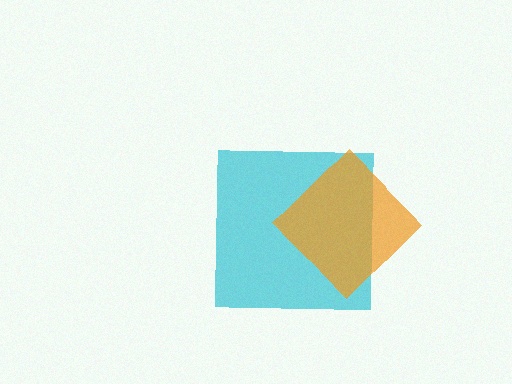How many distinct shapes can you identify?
There are 2 distinct shapes: a cyan square, an orange diamond.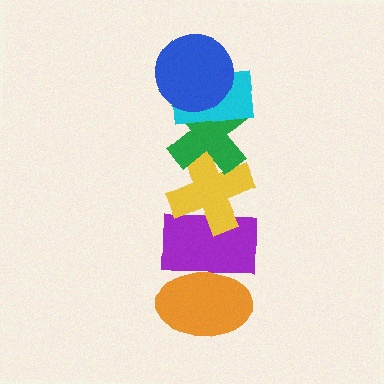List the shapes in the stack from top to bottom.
From top to bottom: the blue circle, the cyan rectangle, the green cross, the yellow cross, the purple rectangle, the orange ellipse.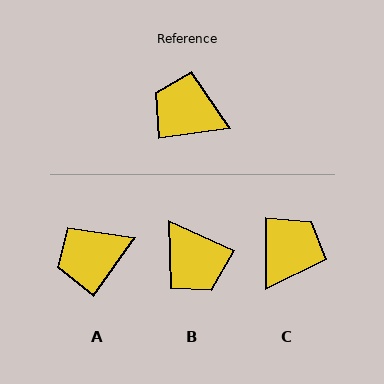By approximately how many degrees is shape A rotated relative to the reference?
Approximately 47 degrees counter-clockwise.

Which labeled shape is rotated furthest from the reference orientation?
B, about 147 degrees away.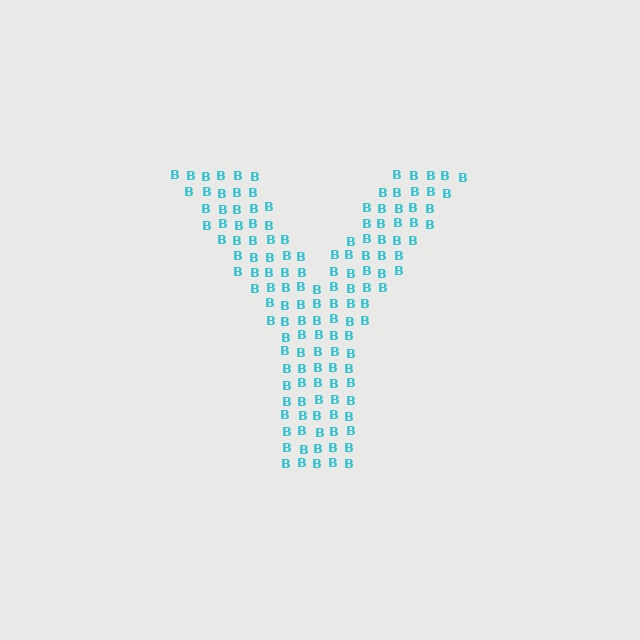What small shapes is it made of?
It is made of small letter B's.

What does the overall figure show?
The overall figure shows the letter Y.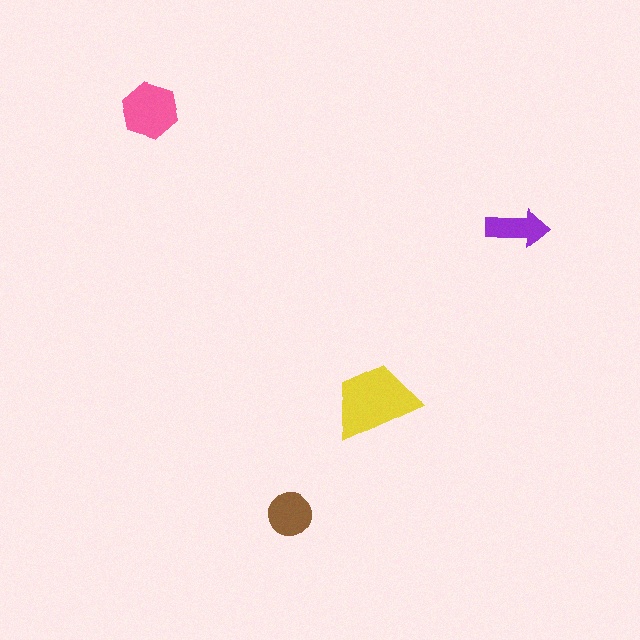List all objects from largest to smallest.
The yellow trapezoid, the pink hexagon, the brown circle, the purple arrow.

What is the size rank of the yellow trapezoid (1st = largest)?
1st.